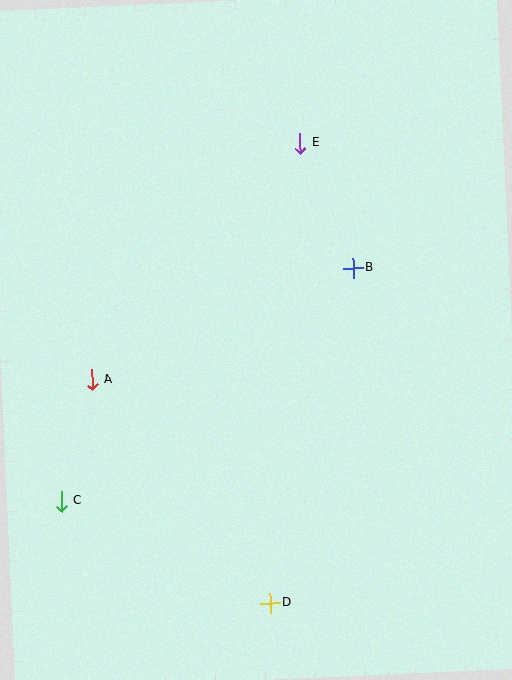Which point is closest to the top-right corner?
Point E is closest to the top-right corner.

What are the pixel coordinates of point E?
Point E is at (300, 143).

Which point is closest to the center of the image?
Point B at (353, 268) is closest to the center.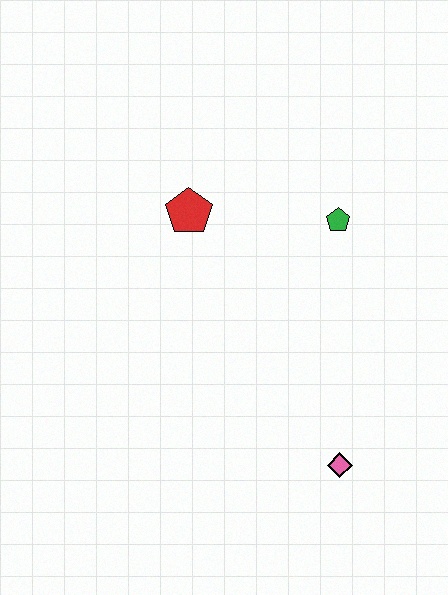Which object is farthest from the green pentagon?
The pink diamond is farthest from the green pentagon.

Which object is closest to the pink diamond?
The green pentagon is closest to the pink diamond.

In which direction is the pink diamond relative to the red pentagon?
The pink diamond is below the red pentagon.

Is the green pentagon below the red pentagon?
Yes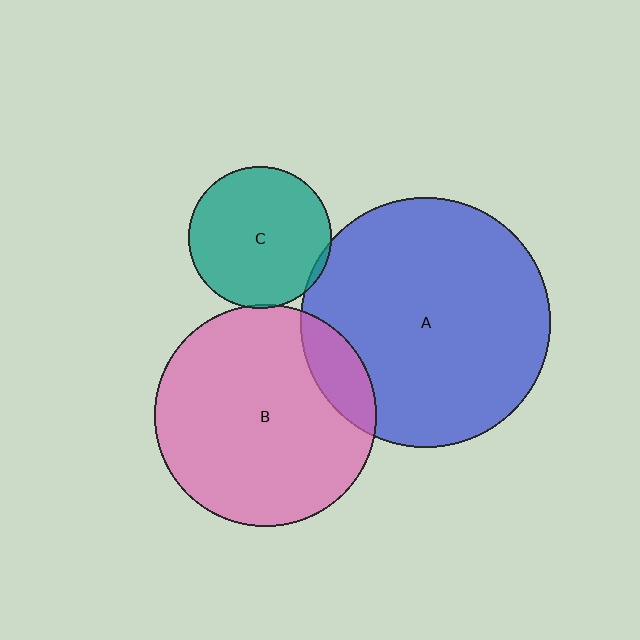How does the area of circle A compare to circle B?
Approximately 1.3 times.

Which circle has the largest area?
Circle A (blue).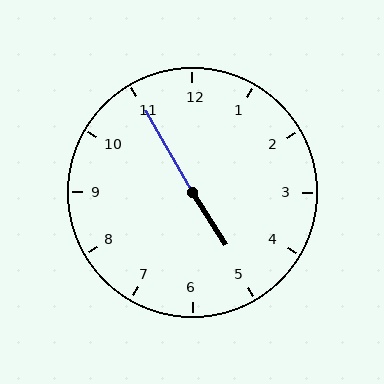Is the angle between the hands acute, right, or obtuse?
It is obtuse.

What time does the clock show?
4:55.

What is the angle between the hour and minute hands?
Approximately 178 degrees.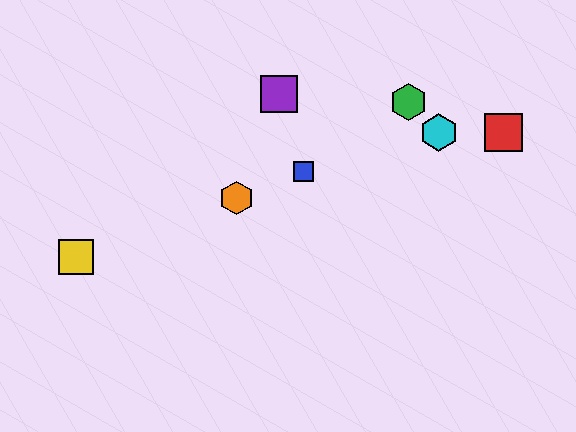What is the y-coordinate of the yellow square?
The yellow square is at y≈257.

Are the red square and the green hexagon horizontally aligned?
No, the red square is at y≈133 and the green hexagon is at y≈102.